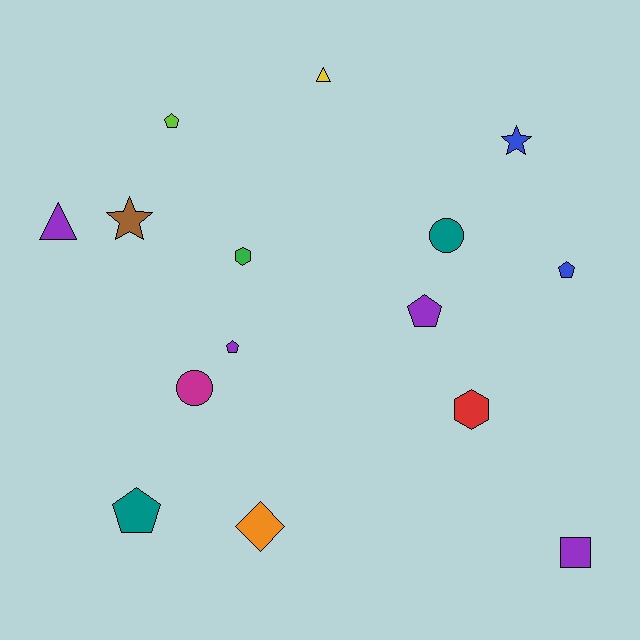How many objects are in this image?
There are 15 objects.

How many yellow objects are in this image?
There is 1 yellow object.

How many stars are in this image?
There are 2 stars.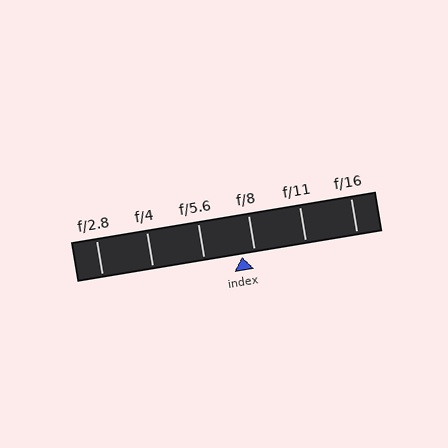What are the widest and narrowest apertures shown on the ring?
The widest aperture shown is f/2.8 and the narrowest is f/16.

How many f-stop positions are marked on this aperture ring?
There are 6 f-stop positions marked.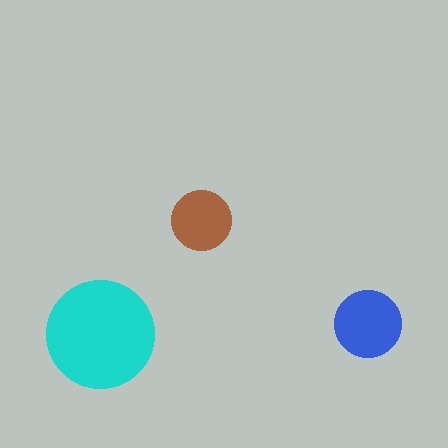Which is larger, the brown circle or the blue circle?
The blue one.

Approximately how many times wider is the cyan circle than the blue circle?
About 1.5 times wider.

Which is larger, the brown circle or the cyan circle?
The cyan one.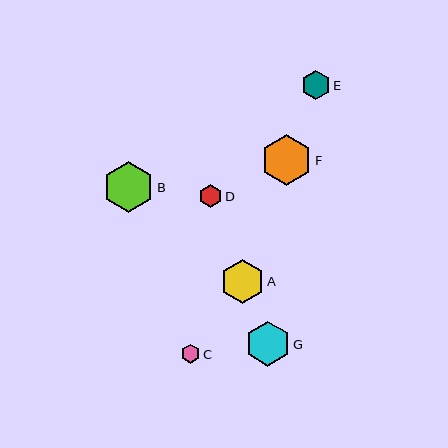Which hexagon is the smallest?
Hexagon C is the smallest with a size of approximately 19 pixels.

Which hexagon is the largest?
Hexagon F is the largest with a size of approximately 51 pixels.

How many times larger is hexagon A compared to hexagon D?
Hexagon A is approximately 1.9 times the size of hexagon D.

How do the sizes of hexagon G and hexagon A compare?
Hexagon G and hexagon A are approximately the same size.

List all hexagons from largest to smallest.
From largest to smallest: F, B, G, A, E, D, C.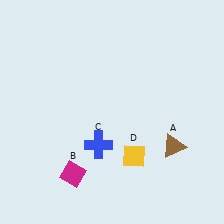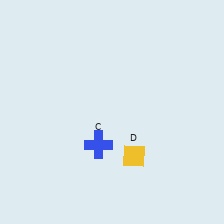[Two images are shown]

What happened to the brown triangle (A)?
The brown triangle (A) was removed in Image 2. It was in the bottom-right area of Image 1.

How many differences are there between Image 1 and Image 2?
There are 2 differences between the two images.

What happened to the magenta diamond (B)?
The magenta diamond (B) was removed in Image 2. It was in the bottom-left area of Image 1.